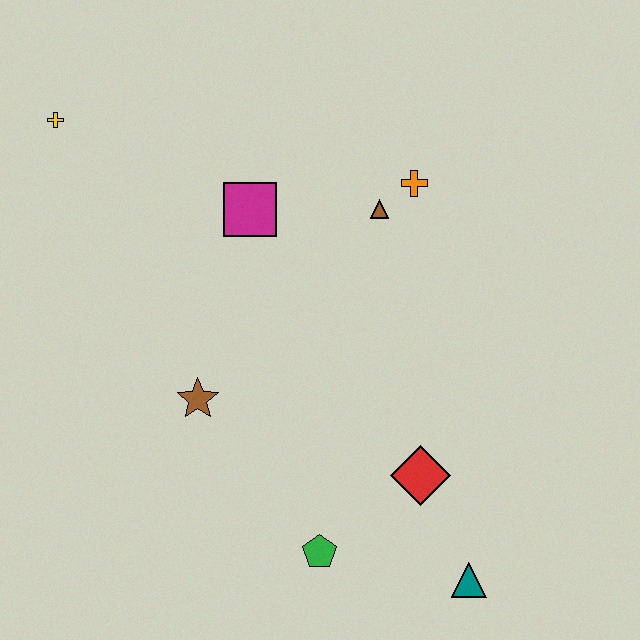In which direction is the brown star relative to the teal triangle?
The brown star is to the left of the teal triangle.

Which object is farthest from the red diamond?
The yellow cross is farthest from the red diamond.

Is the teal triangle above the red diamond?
No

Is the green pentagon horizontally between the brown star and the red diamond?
Yes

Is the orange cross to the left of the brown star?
No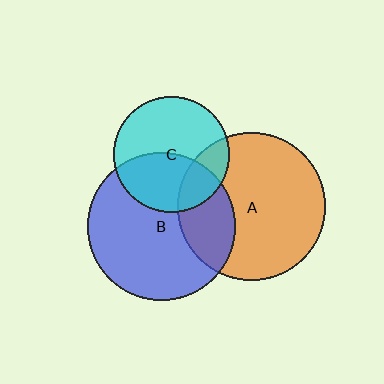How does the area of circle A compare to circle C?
Approximately 1.6 times.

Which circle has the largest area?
Circle B (blue).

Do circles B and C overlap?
Yes.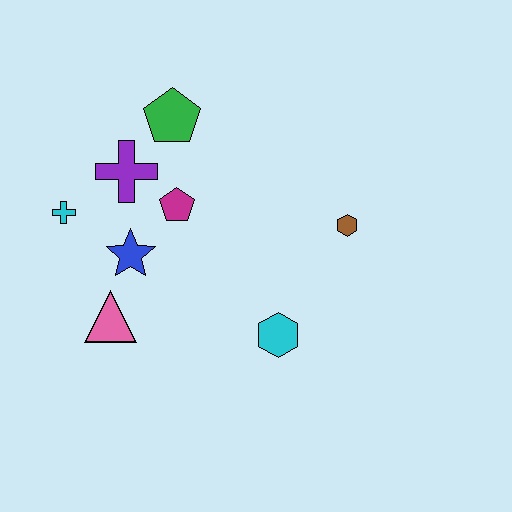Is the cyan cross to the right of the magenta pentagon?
No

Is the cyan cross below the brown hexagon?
No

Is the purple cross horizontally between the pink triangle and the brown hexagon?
Yes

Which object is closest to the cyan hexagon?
The brown hexagon is closest to the cyan hexagon.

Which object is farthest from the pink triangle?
The brown hexagon is farthest from the pink triangle.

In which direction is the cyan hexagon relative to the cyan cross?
The cyan hexagon is to the right of the cyan cross.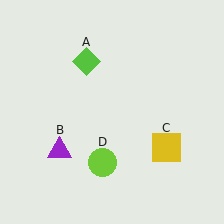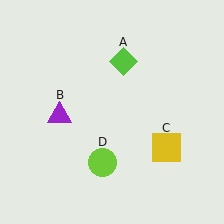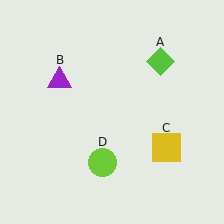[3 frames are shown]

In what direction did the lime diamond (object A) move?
The lime diamond (object A) moved right.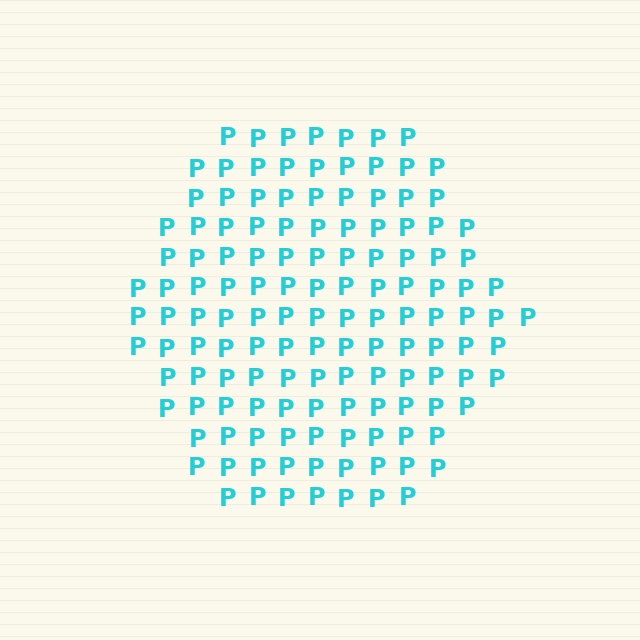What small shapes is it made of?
It is made of small letter P's.